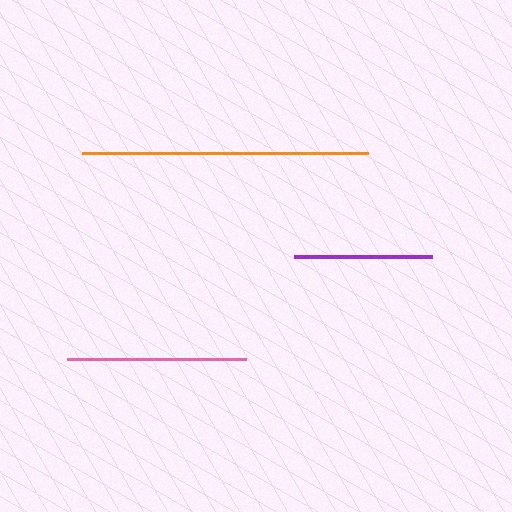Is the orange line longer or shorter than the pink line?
The orange line is longer than the pink line.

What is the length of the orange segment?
The orange segment is approximately 286 pixels long.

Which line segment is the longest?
The orange line is the longest at approximately 286 pixels.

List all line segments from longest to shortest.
From longest to shortest: orange, pink, purple.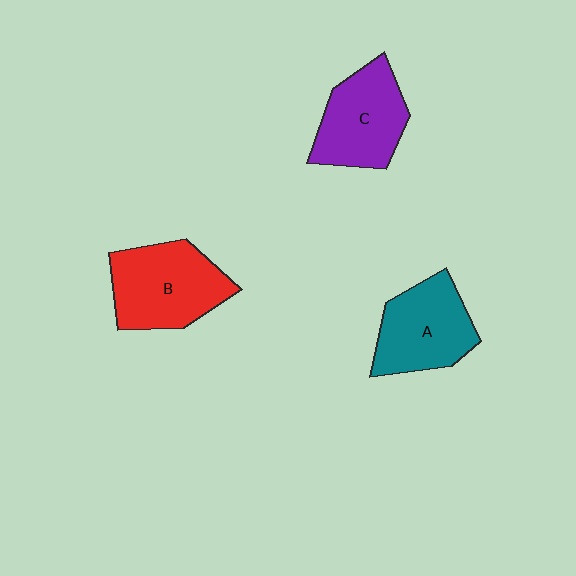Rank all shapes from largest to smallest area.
From largest to smallest: B (red), C (purple), A (teal).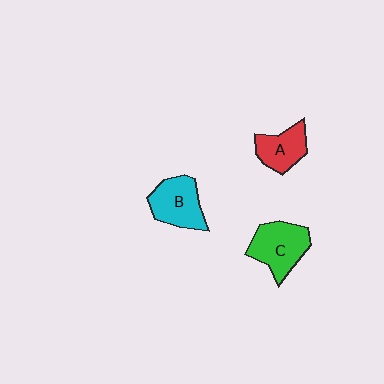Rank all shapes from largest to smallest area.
From largest to smallest: C (green), B (cyan), A (red).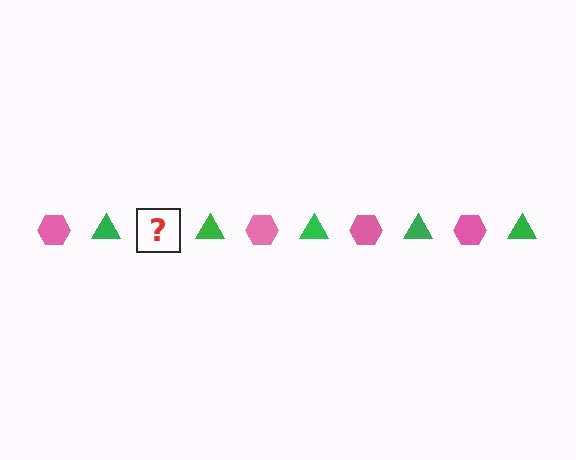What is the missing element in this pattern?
The missing element is a pink hexagon.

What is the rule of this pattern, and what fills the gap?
The rule is that the pattern alternates between pink hexagon and green triangle. The gap should be filled with a pink hexagon.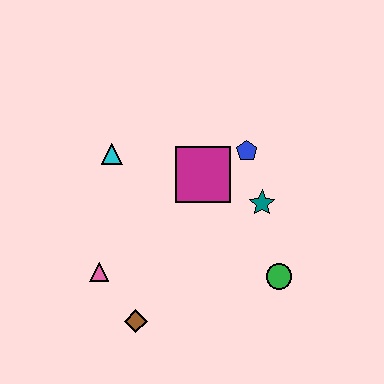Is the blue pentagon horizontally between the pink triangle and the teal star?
Yes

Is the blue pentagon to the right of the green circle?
No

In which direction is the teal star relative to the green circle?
The teal star is above the green circle.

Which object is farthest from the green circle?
The cyan triangle is farthest from the green circle.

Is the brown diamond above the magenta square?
No